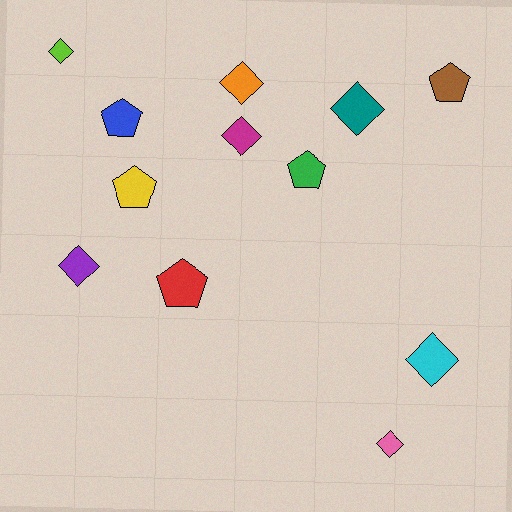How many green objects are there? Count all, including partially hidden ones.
There is 1 green object.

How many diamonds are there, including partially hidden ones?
There are 7 diamonds.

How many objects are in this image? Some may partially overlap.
There are 12 objects.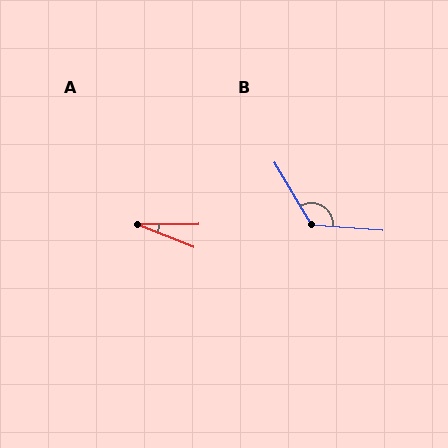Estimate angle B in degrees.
Approximately 125 degrees.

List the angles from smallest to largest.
A (22°), B (125°).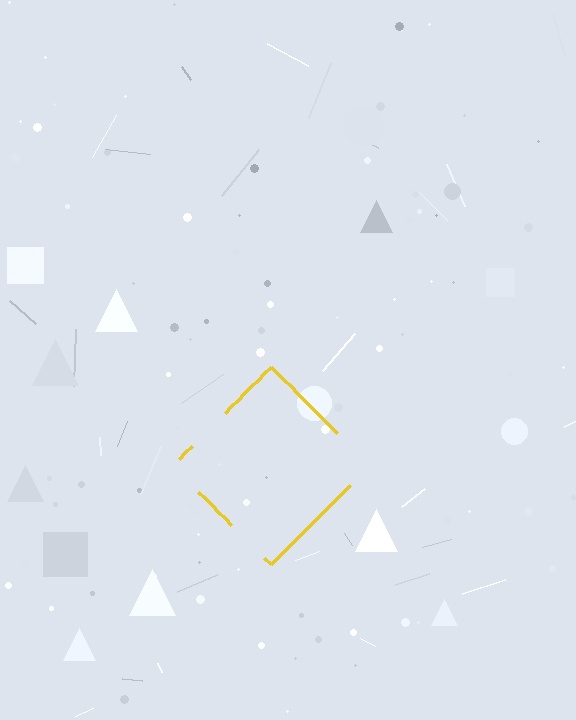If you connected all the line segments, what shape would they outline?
They would outline a diamond.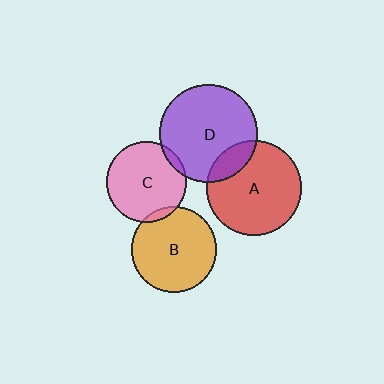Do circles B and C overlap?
Yes.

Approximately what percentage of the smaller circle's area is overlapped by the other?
Approximately 5%.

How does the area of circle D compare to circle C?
Approximately 1.5 times.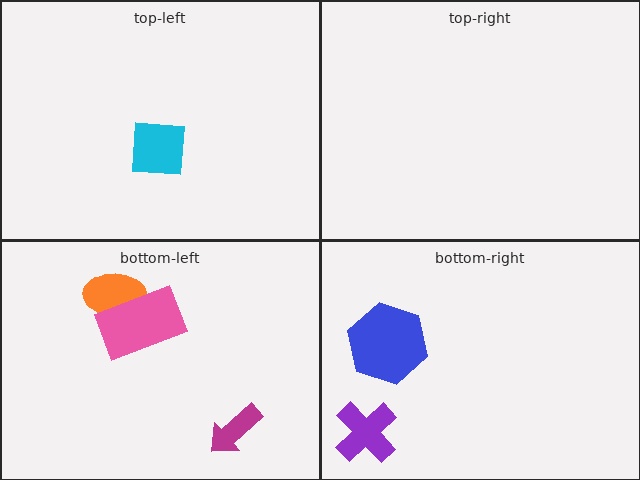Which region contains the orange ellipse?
The bottom-left region.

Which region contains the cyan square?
The top-left region.